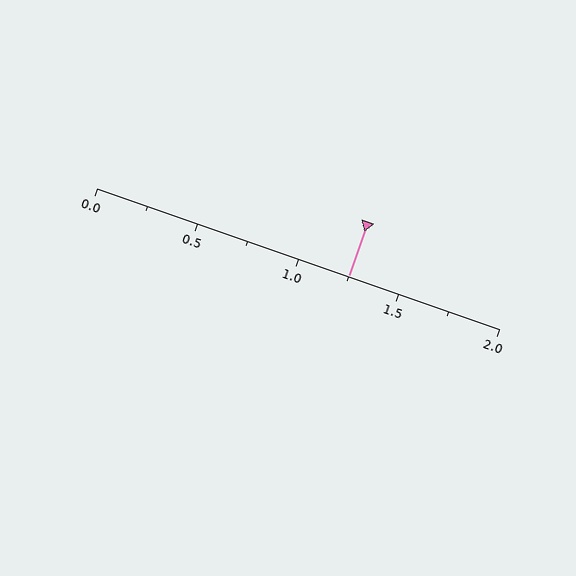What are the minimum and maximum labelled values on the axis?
The axis runs from 0.0 to 2.0.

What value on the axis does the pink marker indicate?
The marker indicates approximately 1.25.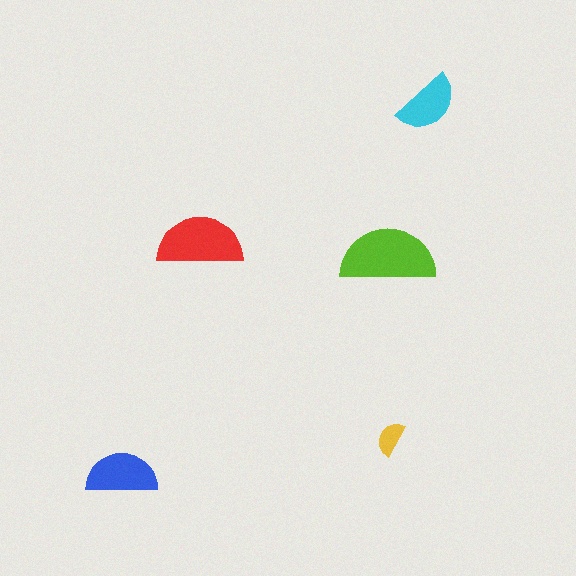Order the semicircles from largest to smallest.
the lime one, the red one, the blue one, the cyan one, the yellow one.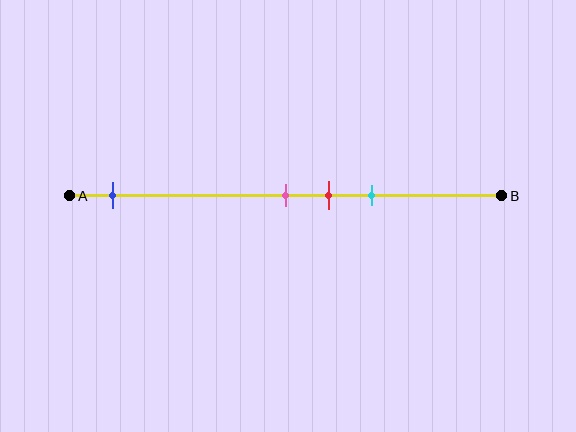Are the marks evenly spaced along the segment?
No, the marks are not evenly spaced.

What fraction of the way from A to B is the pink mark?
The pink mark is approximately 50% (0.5) of the way from A to B.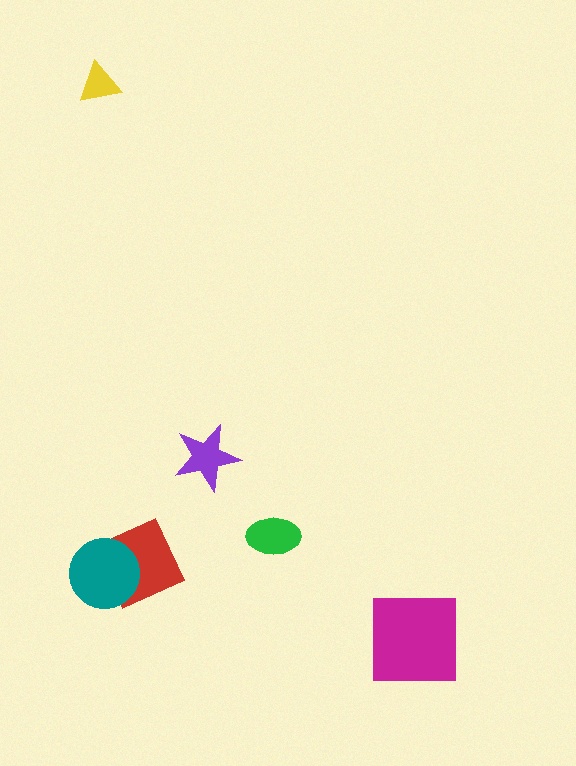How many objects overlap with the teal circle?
1 object overlaps with the teal circle.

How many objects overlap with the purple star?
0 objects overlap with the purple star.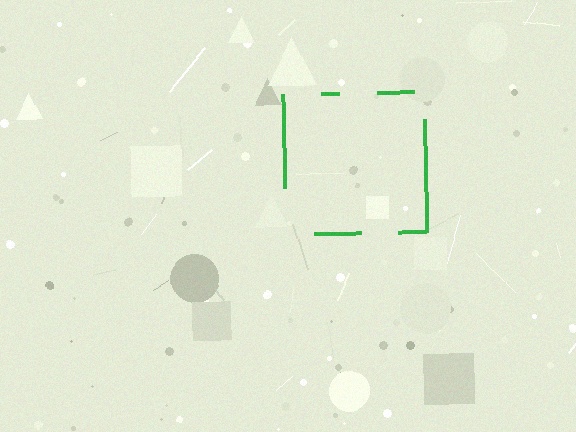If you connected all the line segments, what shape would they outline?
They would outline a square.